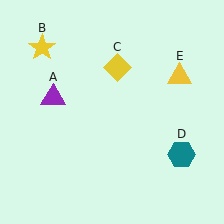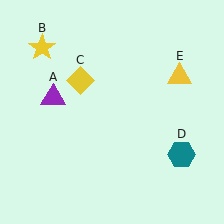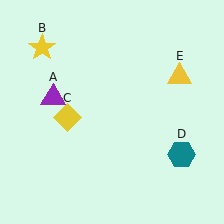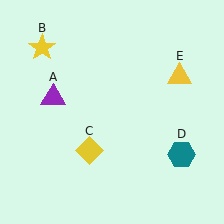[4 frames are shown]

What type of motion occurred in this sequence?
The yellow diamond (object C) rotated counterclockwise around the center of the scene.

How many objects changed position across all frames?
1 object changed position: yellow diamond (object C).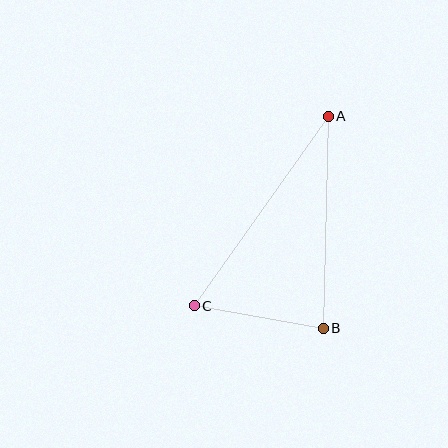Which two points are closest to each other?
Points B and C are closest to each other.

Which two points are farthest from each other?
Points A and C are farthest from each other.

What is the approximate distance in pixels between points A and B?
The distance between A and B is approximately 212 pixels.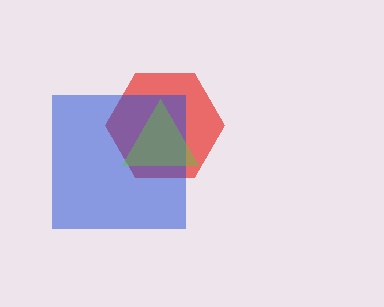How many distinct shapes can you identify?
There are 3 distinct shapes: a red hexagon, a blue square, a lime triangle.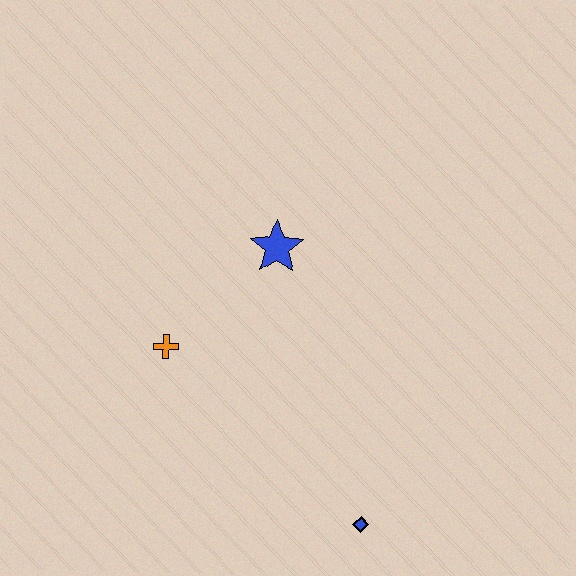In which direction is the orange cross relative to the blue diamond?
The orange cross is to the left of the blue diamond.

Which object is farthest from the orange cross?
The blue diamond is farthest from the orange cross.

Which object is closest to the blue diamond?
The orange cross is closest to the blue diamond.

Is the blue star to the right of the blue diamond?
No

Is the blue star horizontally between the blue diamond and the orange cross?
Yes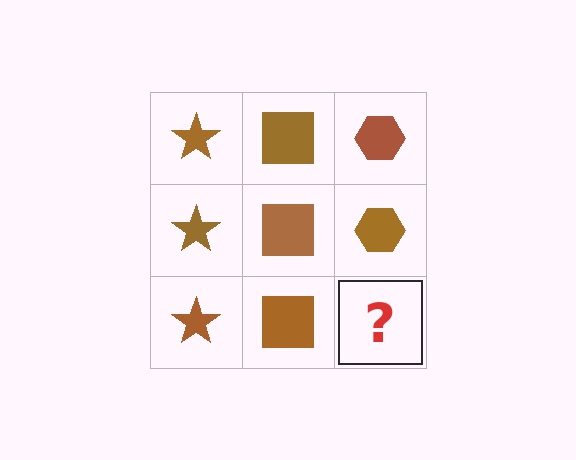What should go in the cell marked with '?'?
The missing cell should contain a brown hexagon.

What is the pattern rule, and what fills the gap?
The rule is that each column has a consistent shape. The gap should be filled with a brown hexagon.